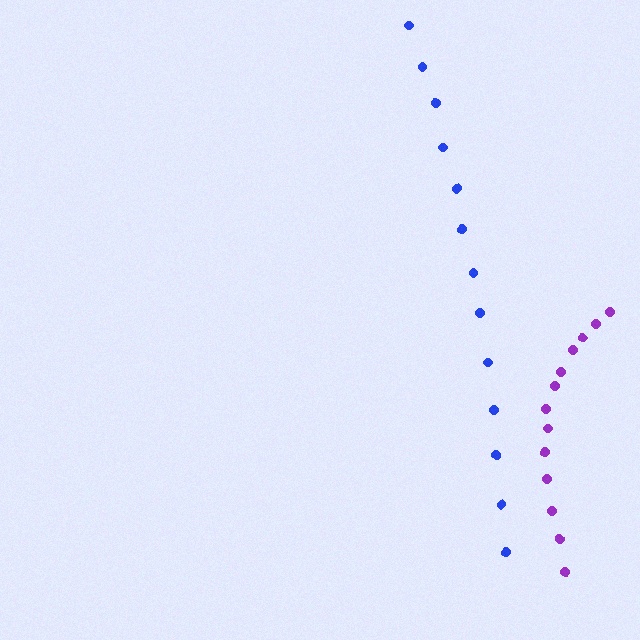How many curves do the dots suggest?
There are 2 distinct paths.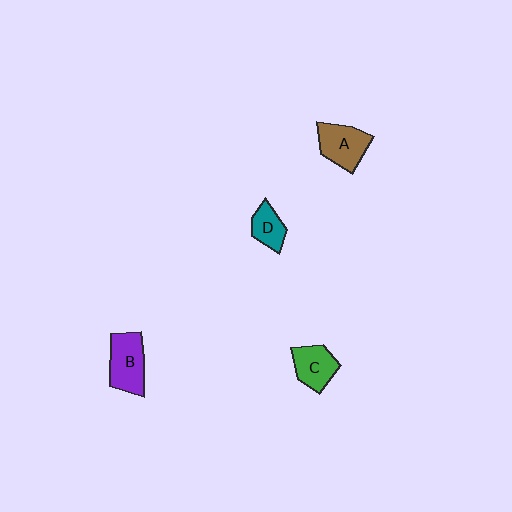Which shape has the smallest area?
Shape D (teal).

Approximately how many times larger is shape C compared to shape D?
Approximately 1.3 times.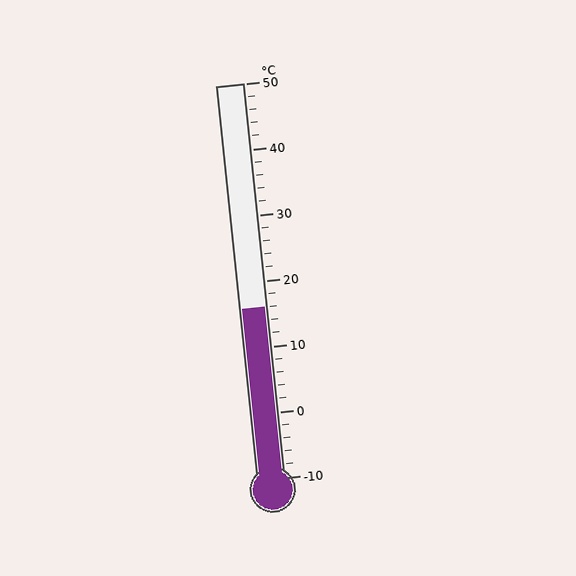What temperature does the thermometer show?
The thermometer shows approximately 16°C.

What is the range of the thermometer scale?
The thermometer scale ranges from -10°C to 50°C.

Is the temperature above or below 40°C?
The temperature is below 40°C.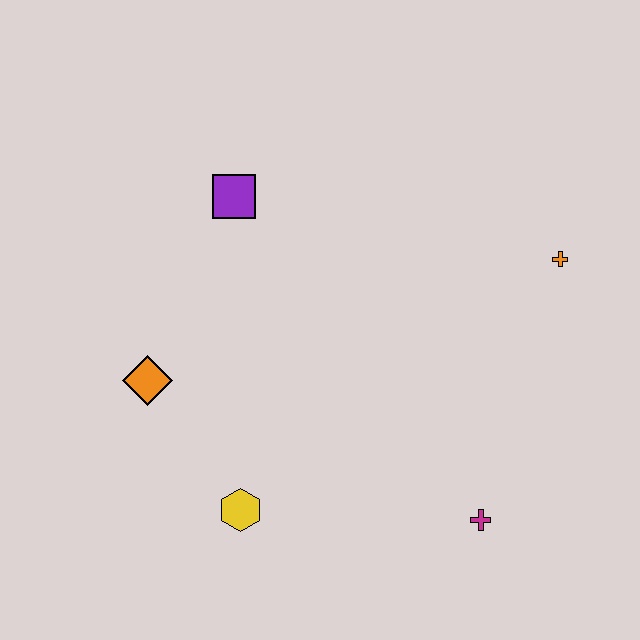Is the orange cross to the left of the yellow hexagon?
No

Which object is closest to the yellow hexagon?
The orange diamond is closest to the yellow hexagon.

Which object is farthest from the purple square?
The magenta cross is farthest from the purple square.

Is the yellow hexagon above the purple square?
No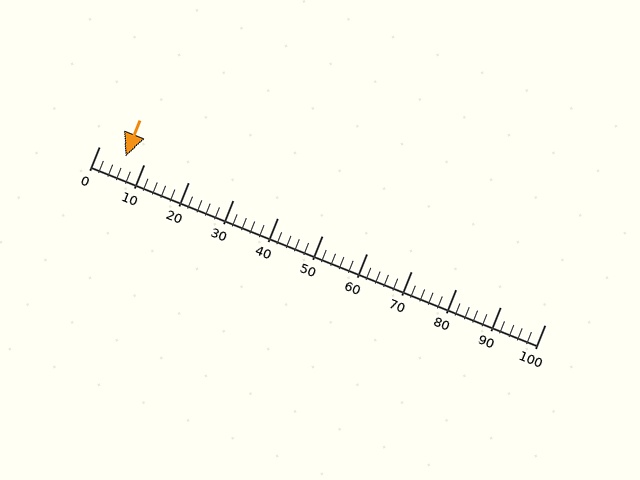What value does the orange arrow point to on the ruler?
The orange arrow points to approximately 6.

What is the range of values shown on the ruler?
The ruler shows values from 0 to 100.